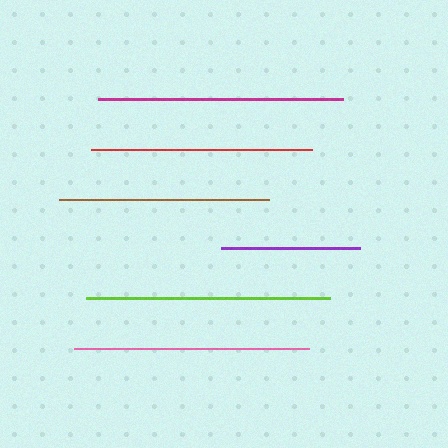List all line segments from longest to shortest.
From longest to shortest: magenta, lime, pink, red, brown, purple.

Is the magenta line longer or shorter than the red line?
The magenta line is longer than the red line.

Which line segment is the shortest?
The purple line is the shortest at approximately 138 pixels.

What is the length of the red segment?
The red segment is approximately 221 pixels long.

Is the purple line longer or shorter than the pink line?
The pink line is longer than the purple line.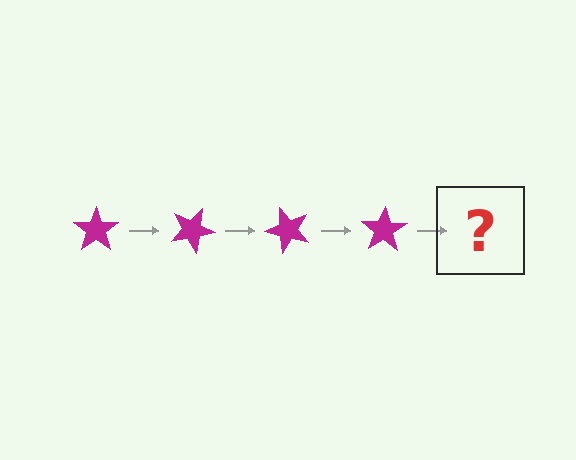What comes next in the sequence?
The next element should be a magenta star rotated 100 degrees.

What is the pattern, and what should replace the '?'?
The pattern is that the star rotates 25 degrees each step. The '?' should be a magenta star rotated 100 degrees.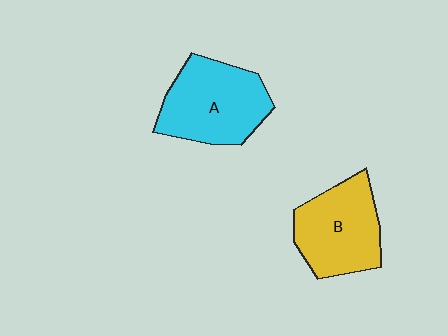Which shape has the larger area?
Shape A (cyan).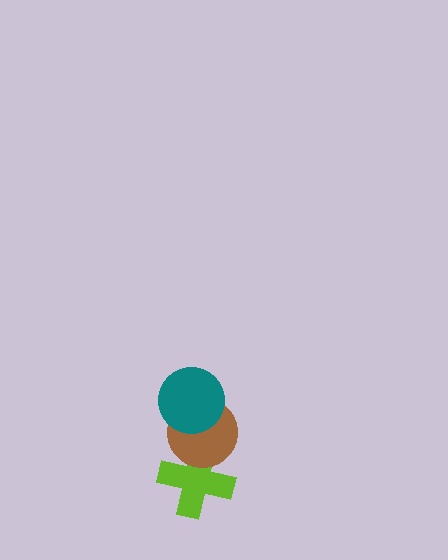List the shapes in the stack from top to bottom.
From top to bottom: the teal circle, the brown circle, the lime cross.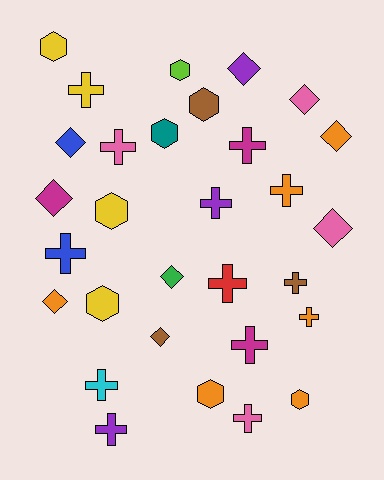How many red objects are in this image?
There is 1 red object.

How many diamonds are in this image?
There are 9 diamonds.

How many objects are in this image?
There are 30 objects.